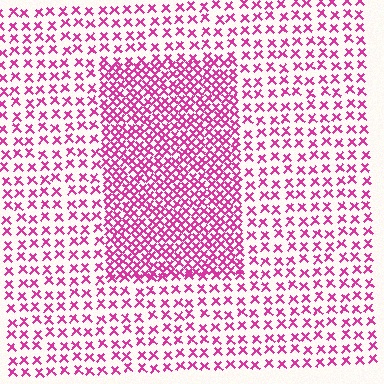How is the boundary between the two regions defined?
The boundary is defined by a change in element density (approximately 2.2x ratio). All elements are the same color, size, and shape.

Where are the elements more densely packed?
The elements are more densely packed inside the rectangle boundary.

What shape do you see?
I see a rectangle.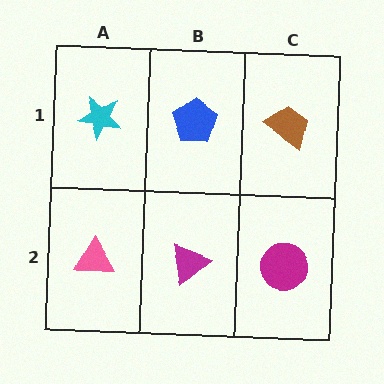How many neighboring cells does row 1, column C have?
2.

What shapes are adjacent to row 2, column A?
A cyan star (row 1, column A), a magenta triangle (row 2, column B).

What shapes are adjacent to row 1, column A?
A pink triangle (row 2, column A), a blue pentagon (row 1, column B).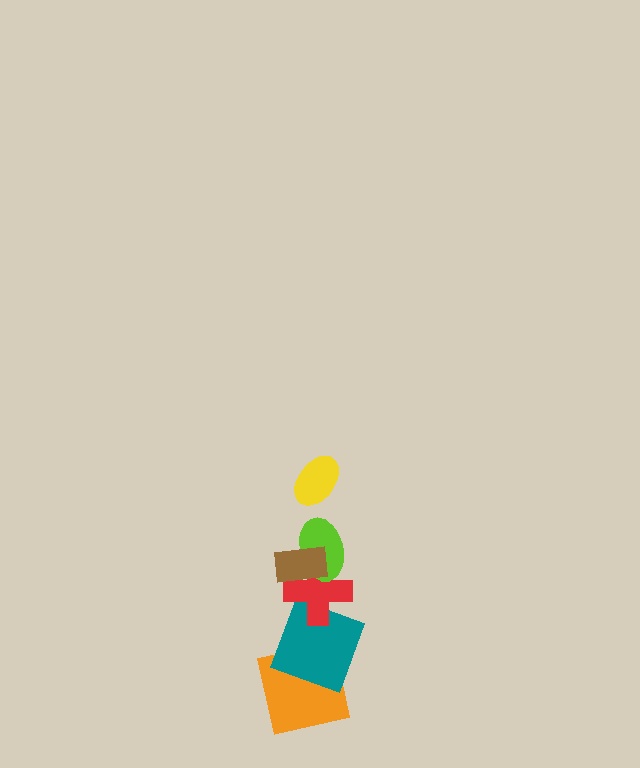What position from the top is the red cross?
The red cross is 4th from the top.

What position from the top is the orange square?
The orange square is 6th from the top.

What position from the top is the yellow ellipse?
The yellow ellipse is 1st from the top.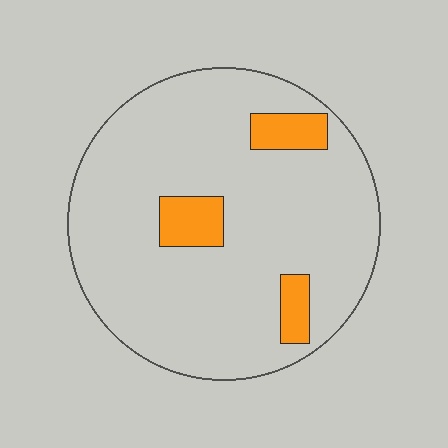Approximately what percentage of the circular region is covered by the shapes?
Approximately 10%.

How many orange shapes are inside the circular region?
3.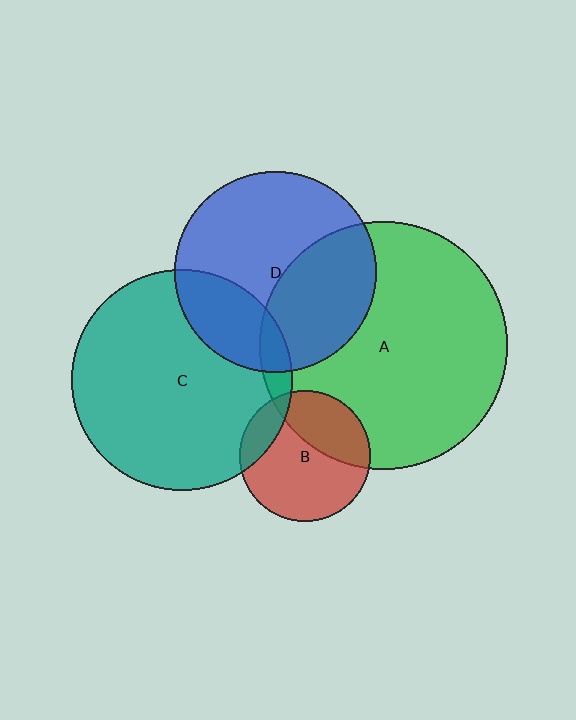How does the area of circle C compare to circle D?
Approximately 1.2 times.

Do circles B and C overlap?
Yes.